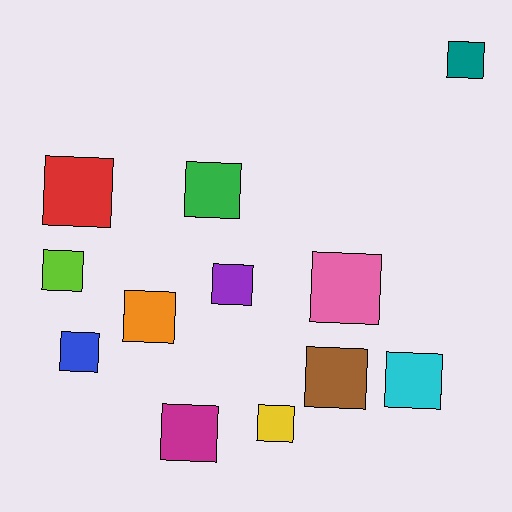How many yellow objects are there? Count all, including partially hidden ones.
There is 1 yellow object.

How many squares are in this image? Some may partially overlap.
There are 12 squares.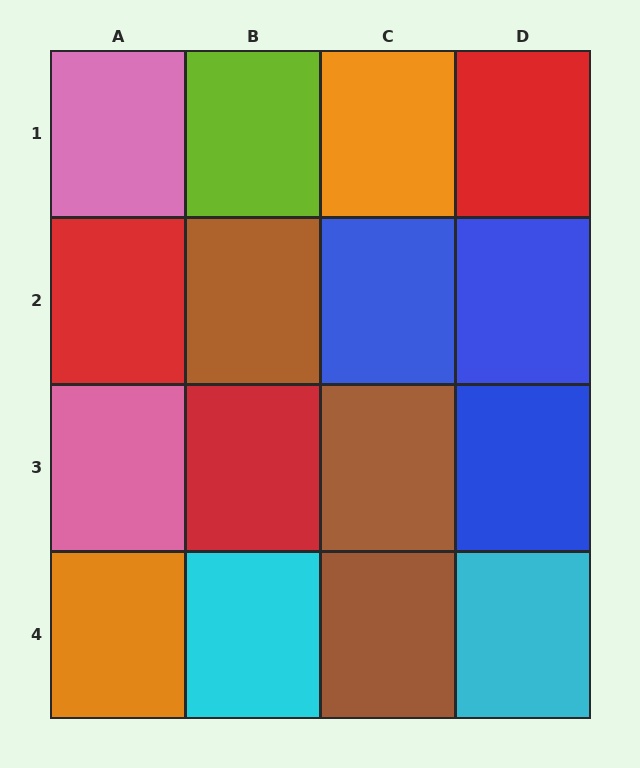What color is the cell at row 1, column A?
Pink.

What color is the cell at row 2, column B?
Brown.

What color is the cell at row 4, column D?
Cyan.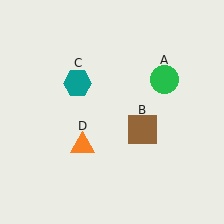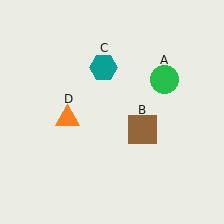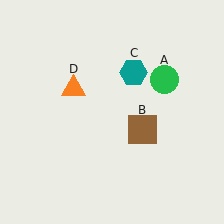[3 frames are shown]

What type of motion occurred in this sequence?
The teal hexagon (object C), orange triangle (object D) rotated clockwise around the center of the scene.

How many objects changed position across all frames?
2 objects changed position: teal hexagon (object C), orange triangle (object D).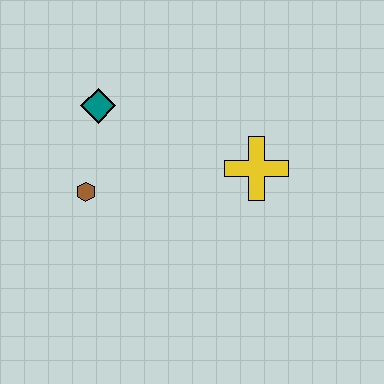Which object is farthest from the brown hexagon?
The yellow cross is farthest from the brown hexagon.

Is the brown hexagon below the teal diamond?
Yes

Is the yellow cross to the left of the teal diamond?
No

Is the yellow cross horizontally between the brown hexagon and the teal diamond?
No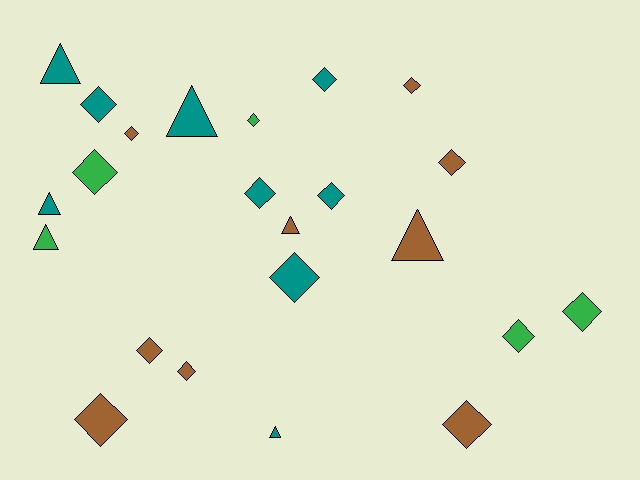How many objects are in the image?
There are 23 objects.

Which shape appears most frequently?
Diamond, with 16 objects.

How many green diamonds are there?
There are 4 green diamonds.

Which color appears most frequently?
Teal, with 9 objects.